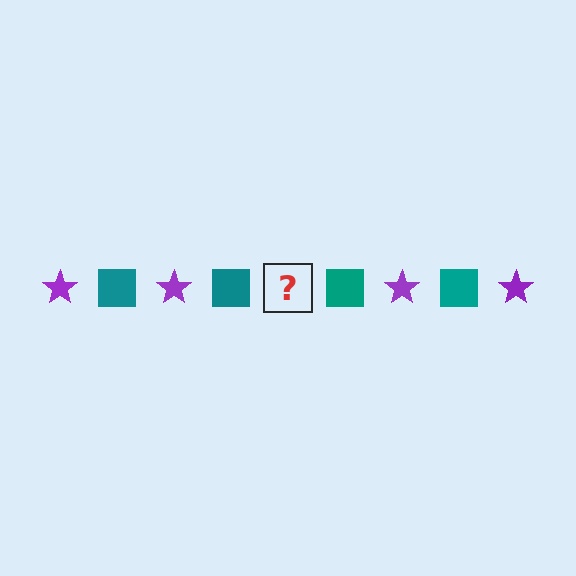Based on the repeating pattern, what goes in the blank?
The blank should be a purple star.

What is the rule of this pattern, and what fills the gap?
The rule is that the pattern alternates between purple star and teal square. The gap should be filled with a purple star.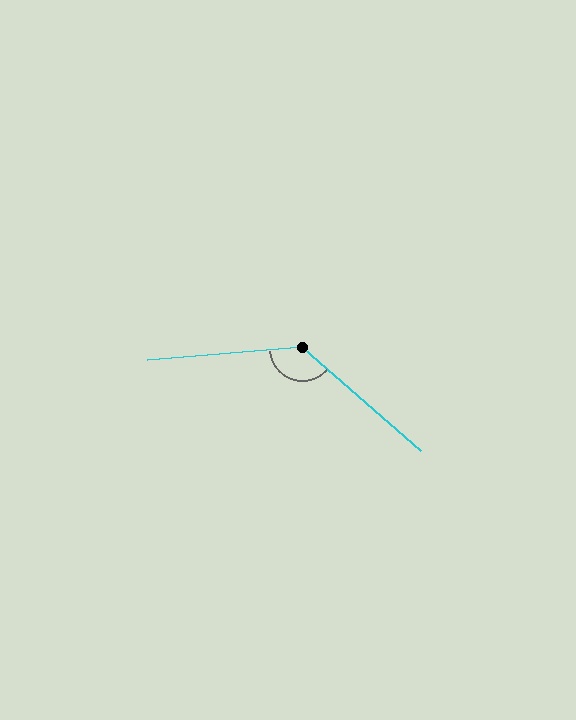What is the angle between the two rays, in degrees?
Approximately 134 degrees.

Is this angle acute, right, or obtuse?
It is obtuse.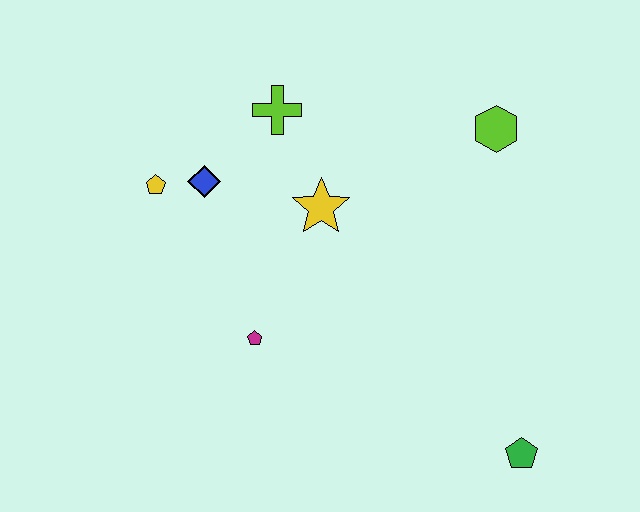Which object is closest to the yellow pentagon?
The blue diamond is closest to the yellow pentagon.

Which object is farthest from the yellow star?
The green pentagon is farthest from the yellow star.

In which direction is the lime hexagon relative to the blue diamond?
The lime hexagon is to the right of the blue diamond.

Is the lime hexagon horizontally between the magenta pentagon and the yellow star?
No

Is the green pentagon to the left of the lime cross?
No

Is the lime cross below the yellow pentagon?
No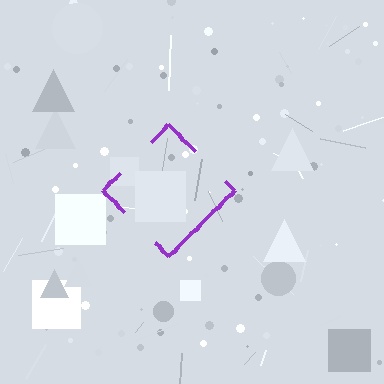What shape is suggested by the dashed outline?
The dashed outline suggests a diamond.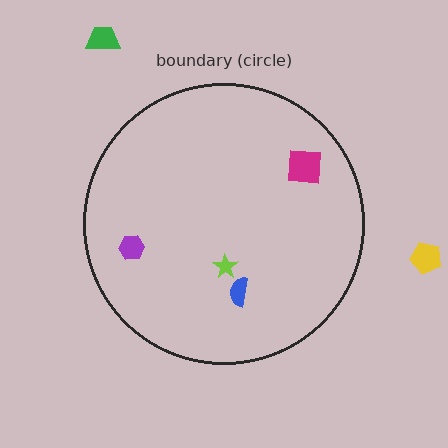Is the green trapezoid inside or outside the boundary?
Outside.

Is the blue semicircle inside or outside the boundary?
Inside.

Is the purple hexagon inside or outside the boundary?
Inside.